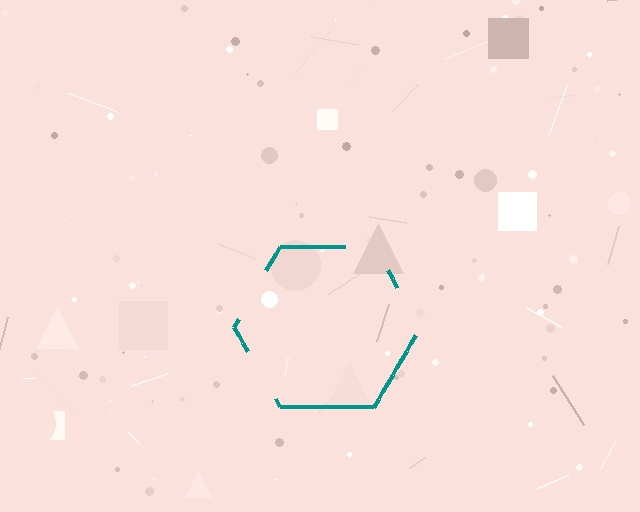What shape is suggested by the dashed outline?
The dashed outline suggests a hexagon.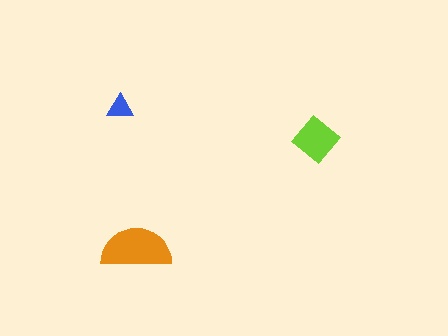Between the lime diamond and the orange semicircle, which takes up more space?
The orange semicircle.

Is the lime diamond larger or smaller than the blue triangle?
Larger.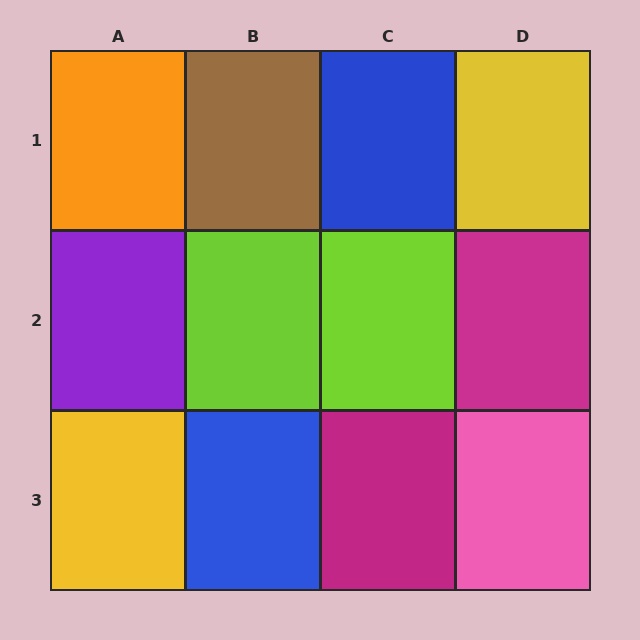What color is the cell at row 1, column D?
Yellow.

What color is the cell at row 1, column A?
Orange.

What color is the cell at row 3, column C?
Magenta.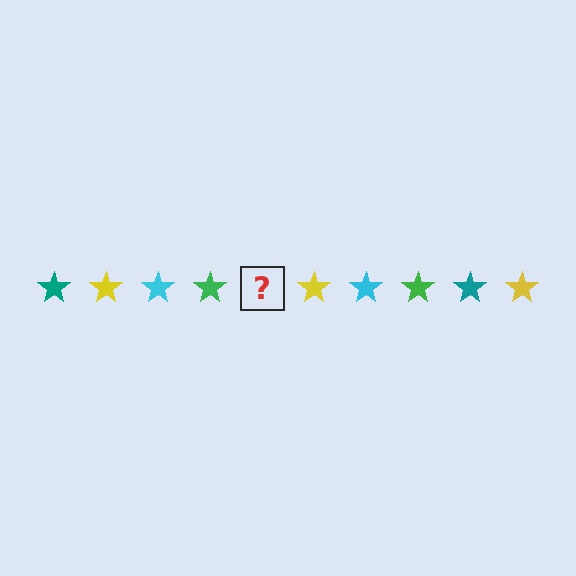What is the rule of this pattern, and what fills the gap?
The rule is that the pattern cycles through teal, yellow, cyan, green stars. The gap should be filled with a teal star.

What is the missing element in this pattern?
The missing element is a teal star.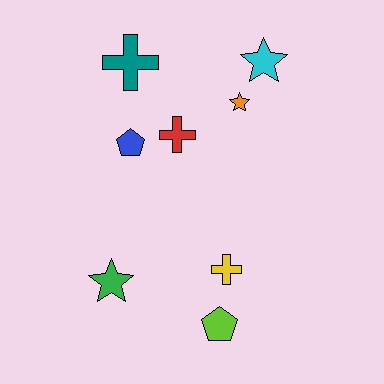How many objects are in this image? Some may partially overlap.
There are 8 objects.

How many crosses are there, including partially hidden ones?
There are 3 crosses.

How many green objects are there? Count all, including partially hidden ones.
There is 1 green object.